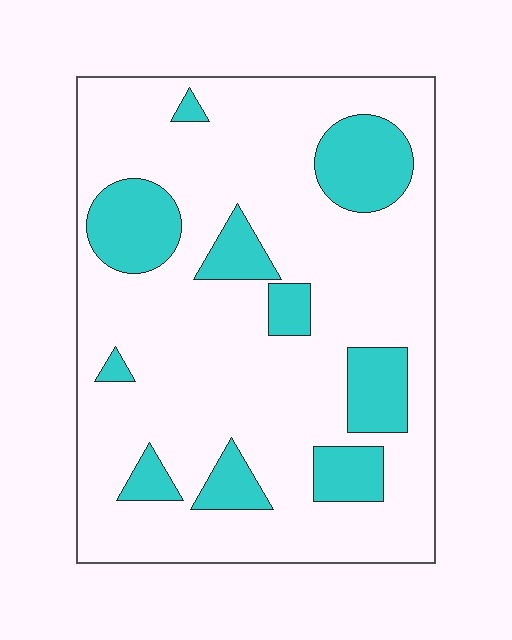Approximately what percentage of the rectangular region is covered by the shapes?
Approximately 20%.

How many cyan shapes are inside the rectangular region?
10.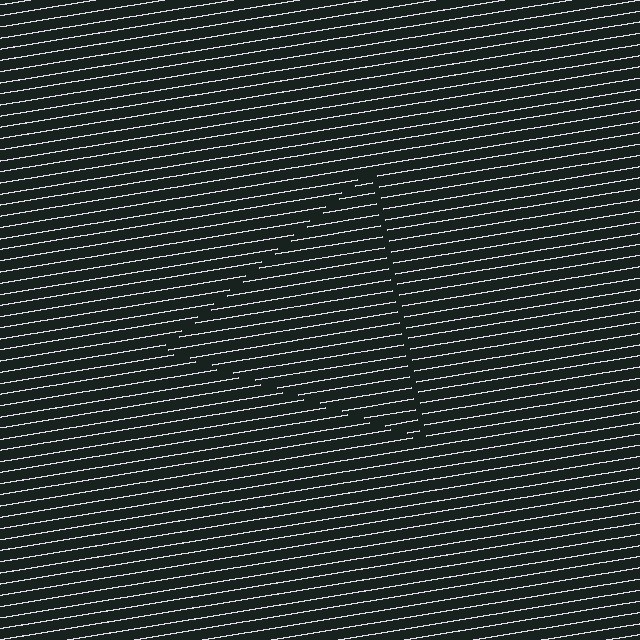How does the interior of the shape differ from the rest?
The interior of the shape contains the same grating, shifted by half a period — the contour is defined by the phase discontinuity where line-ends from the inner and outer gratings abut.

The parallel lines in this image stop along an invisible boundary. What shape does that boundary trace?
An illusory triangle. The interior of the shape contains the same grating, shifted by half a period — the contour is defined by the phase discontinuity where line-ends from the inner and outer gratings abut.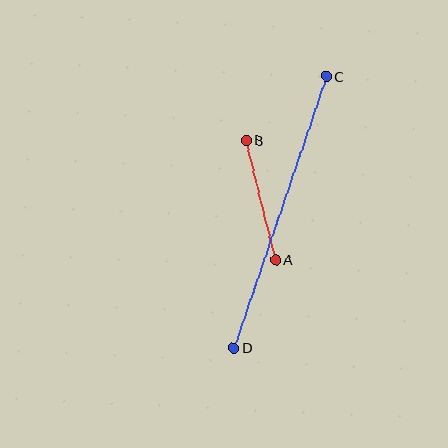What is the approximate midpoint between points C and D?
The midpoint is at approximately (280, 212) pixels.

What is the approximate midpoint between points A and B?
The midpoint is at approximately (261, 200) pixels.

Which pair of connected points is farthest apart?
Points C and D are farthest apart.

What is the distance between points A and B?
The distance is approximately 123 pixels.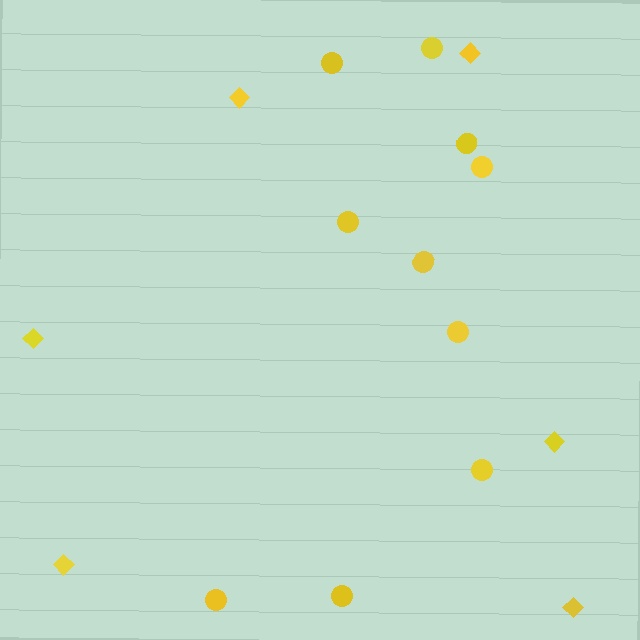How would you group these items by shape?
There are 2 groups: one group of circles (10) and one group of diamonds (6).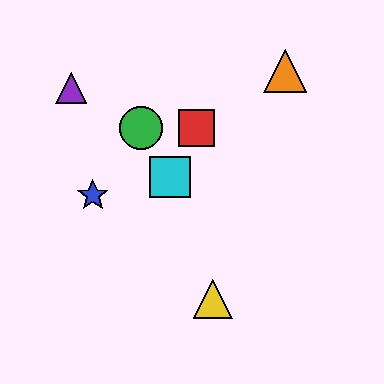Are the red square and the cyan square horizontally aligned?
No, the red square is at y≈128 and the cyan square is at y≈177.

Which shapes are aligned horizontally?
The red square, the green circle are aligned horizontally.